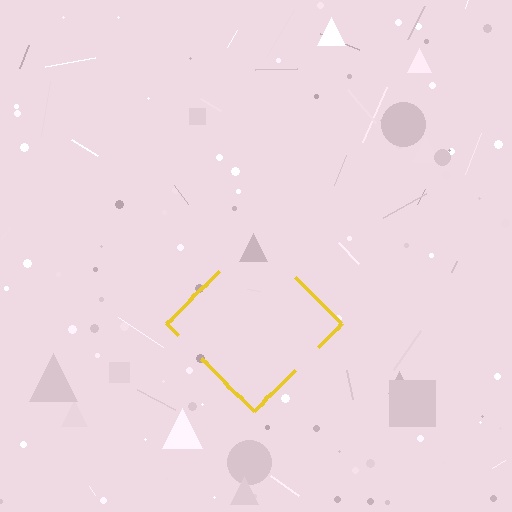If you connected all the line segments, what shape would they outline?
They would outline a diamond.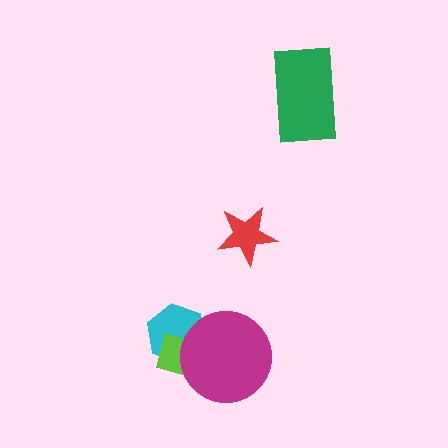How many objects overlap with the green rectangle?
0 objects overlap with the green rectangle.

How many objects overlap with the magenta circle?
2 objects overlap with the magenta circle.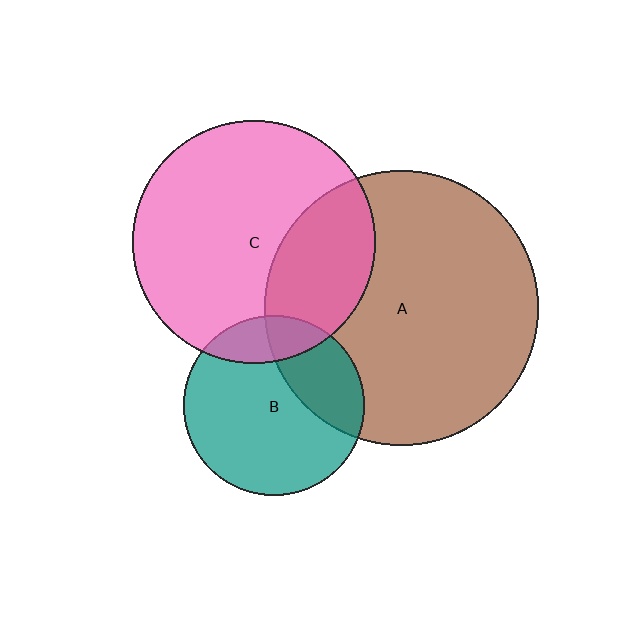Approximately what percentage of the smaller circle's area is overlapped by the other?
Approximately 30%.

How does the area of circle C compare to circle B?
Approximately 1.8 times.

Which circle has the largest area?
Circle A (brown).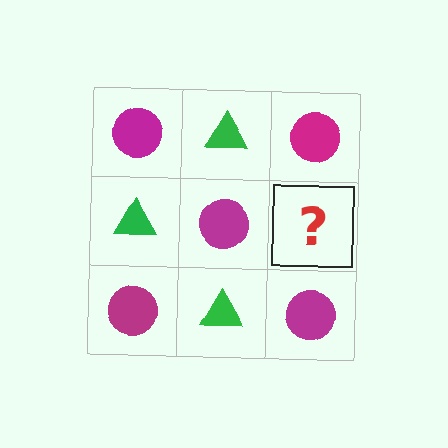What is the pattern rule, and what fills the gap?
The rule is that it alternates magenta circle and green triangle in a checkerboard pattern. The gap should be filled with a green triangle.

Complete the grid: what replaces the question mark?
The question mark should be replaced with a green triangle.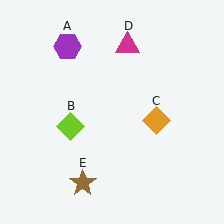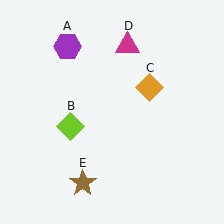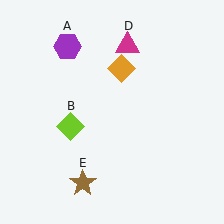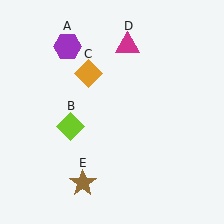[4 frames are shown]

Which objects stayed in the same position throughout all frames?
Purple hexagon (object A) and lime diamond (object B) and magenta triangle (object D) and brown star (object E) remained stationary.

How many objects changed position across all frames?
1 object changed position: orange diamond (object C).